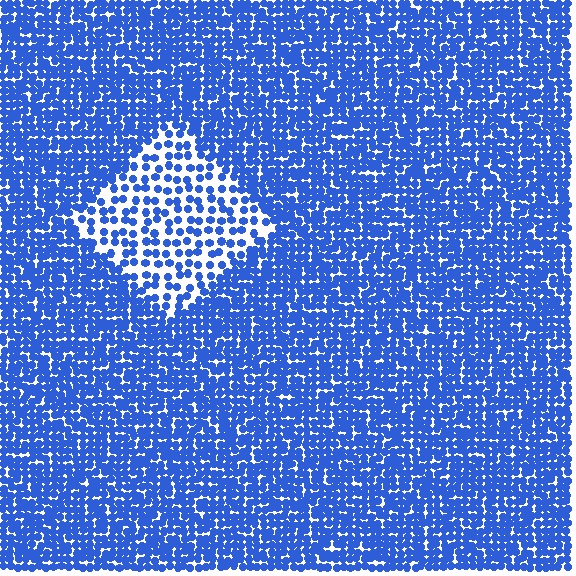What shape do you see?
I see a diamond.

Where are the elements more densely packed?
The elements are more densely packed outside the diamond boundary.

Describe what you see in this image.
The image contains small blue elements arranged at two different densities. A diamond-shaped region is visible where the elements are less densely packed than the surrounding area.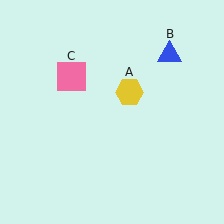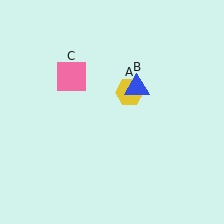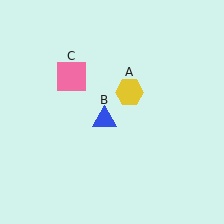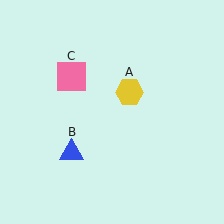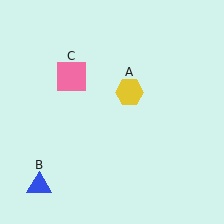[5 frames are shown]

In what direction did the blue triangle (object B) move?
The blue triangle (object B) moved down and to the left.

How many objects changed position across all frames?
1 object changed position: blue triangle (object B).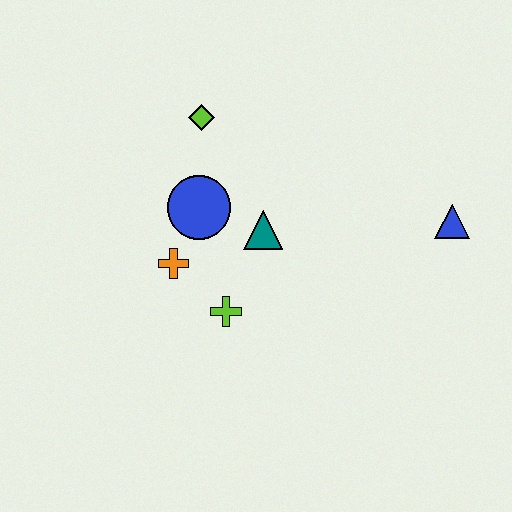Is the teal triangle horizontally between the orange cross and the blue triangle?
Yes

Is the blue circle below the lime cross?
No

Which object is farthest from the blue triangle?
The orange cross is farthest from the blue triangle.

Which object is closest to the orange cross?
The blue circle is closest to the orange cross.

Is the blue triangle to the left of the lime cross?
No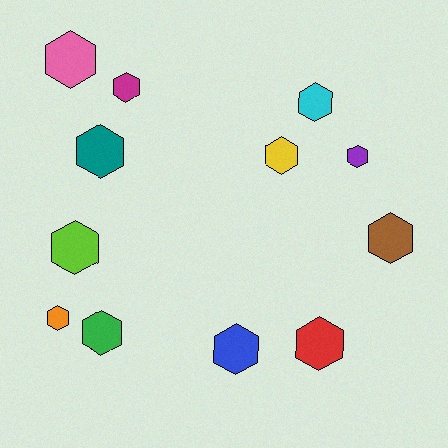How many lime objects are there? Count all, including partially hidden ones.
There is 1 lime object.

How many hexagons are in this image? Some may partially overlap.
There are 12 hexagons.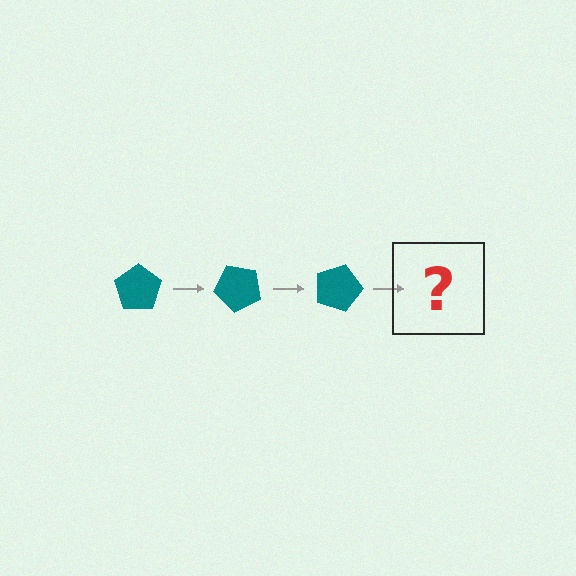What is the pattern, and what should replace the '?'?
The pattern is that the pentagon rotates 45 degrees each step. The '?' should be a teal pentagon rotated 135 degrees.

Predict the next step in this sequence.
The next step is a teal pentagon rotated 135 degrees.